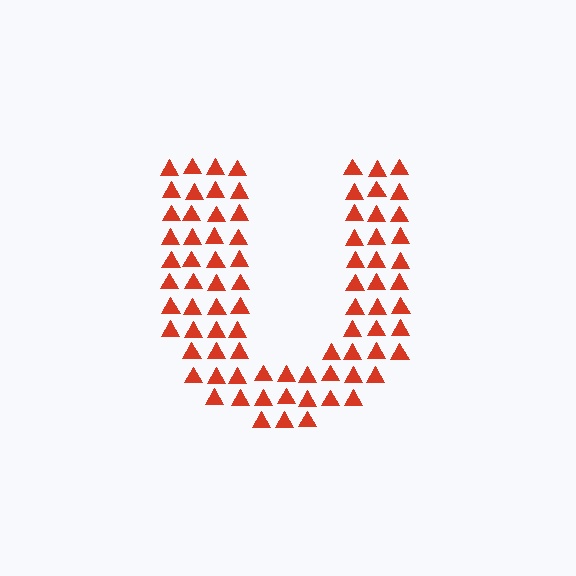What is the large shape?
The large shape is the letter U.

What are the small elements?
The small elements are triangles.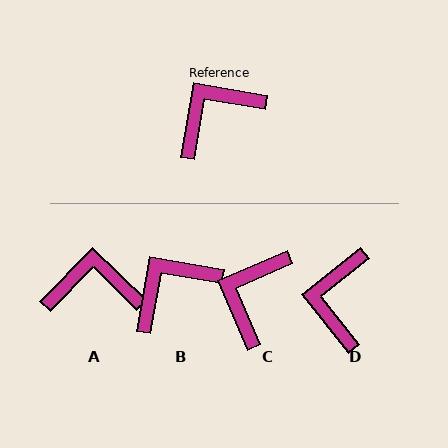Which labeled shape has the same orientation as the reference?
B.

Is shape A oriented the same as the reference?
No, it is off by about 35 degrees.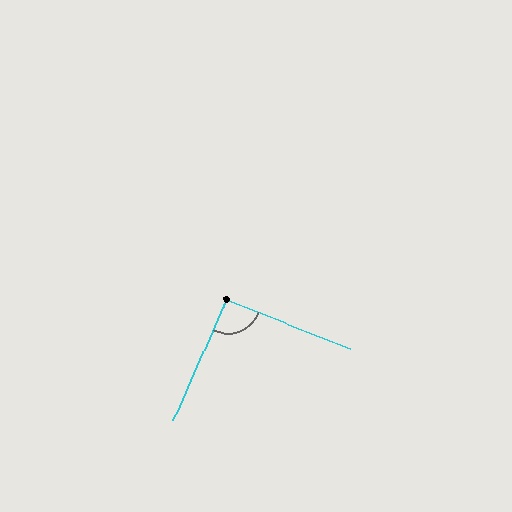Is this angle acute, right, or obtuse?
It is approximately a right angle.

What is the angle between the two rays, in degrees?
Approximately 92 degrees.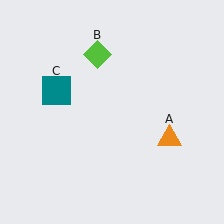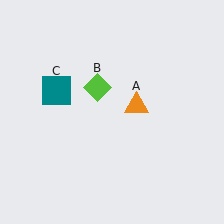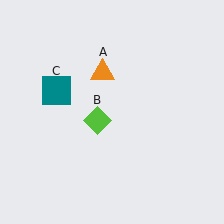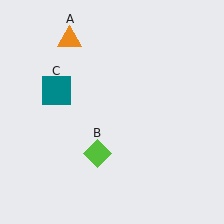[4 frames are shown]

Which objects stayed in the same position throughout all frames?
Teal square (object C) remained stationary.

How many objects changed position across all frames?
2 objects changed position: orange triangle (object A), lime diamond (object B).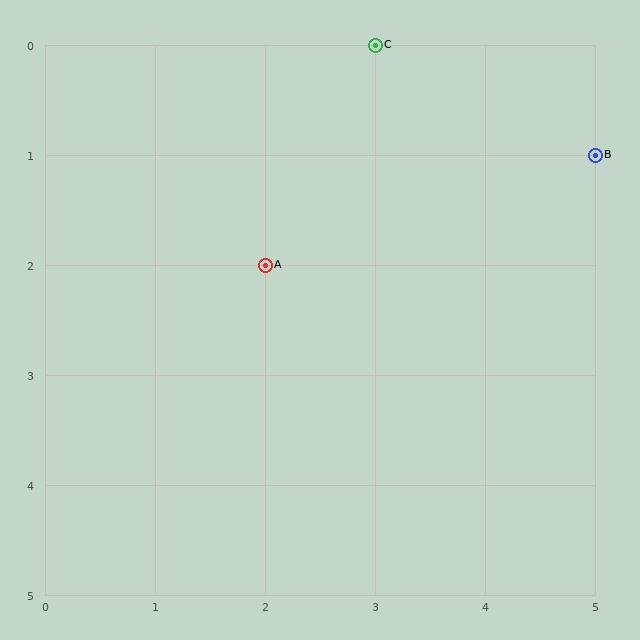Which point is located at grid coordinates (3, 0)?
Point C is at (3, 0).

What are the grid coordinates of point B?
Point B is at grid coordinates (5, 1).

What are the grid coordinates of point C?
Point C is at grid coordinates (3, 0).